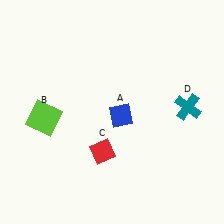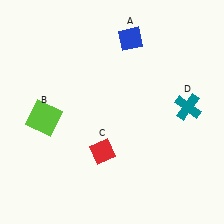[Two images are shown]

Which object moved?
The blue diamond (A) moved up.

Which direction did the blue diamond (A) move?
The blue diamond (A) moved up.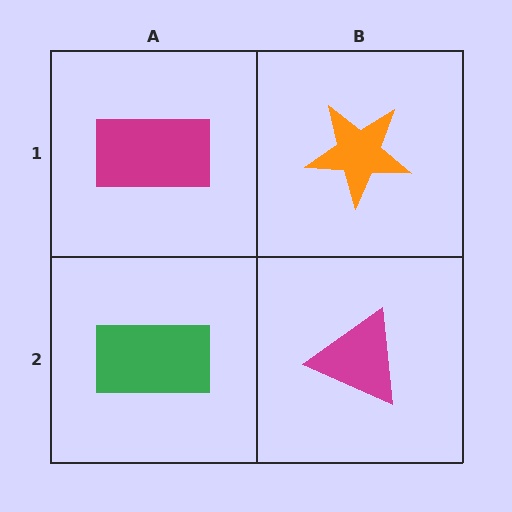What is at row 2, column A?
A green rectangle.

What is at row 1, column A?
A magenta rectangle.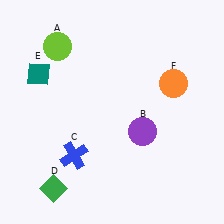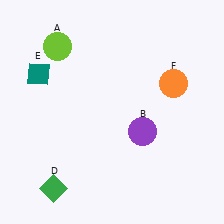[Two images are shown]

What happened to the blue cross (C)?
The blue cross (C) was removed in Image 2. It was in the bottom-left area of Image 1.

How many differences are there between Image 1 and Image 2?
There is 1 difference between the two images.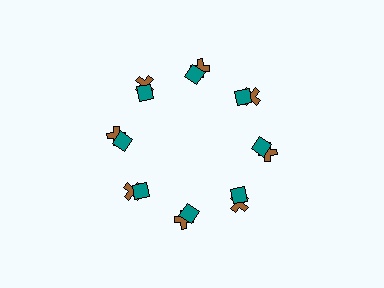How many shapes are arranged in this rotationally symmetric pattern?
There are 16 shapes, arranged in 8 groups of 2.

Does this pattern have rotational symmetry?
Yes, this pattern has 8-fold rotational symmetry. It looks the same after rotating 45 degrees around the center.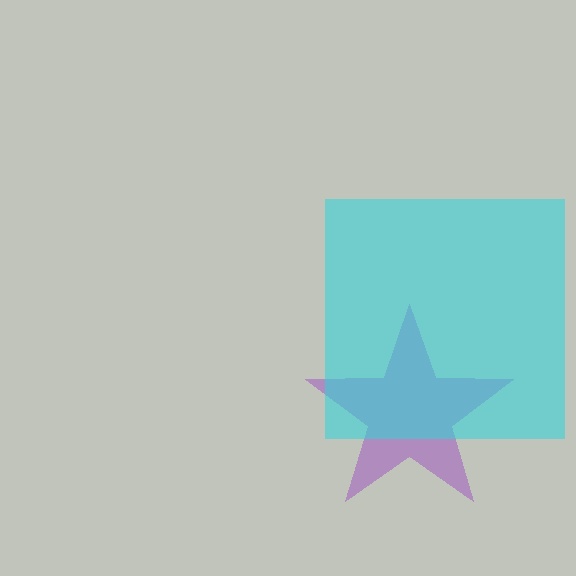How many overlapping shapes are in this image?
There are 2 overlapping shapes in the image.